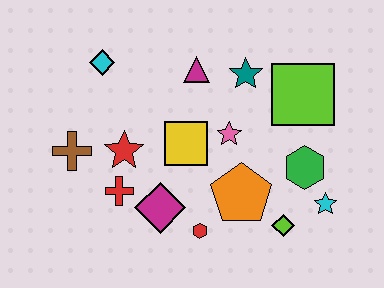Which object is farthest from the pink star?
The brown cross is farthest from the pink star.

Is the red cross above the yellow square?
No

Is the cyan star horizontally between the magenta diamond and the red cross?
No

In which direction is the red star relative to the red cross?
The red star is above the red cross.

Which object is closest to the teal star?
The magenta triangle is closest to the teal star.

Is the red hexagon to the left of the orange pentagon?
Yes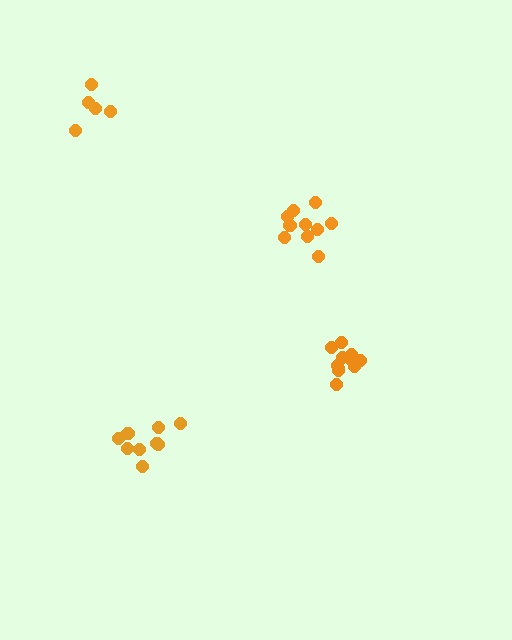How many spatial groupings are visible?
There are 4 spatial groupings.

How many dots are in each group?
Group 1: 10 dots, Group 2: 9 dots, Group 3: 5 dots, Group 4: 11 dots (35 total).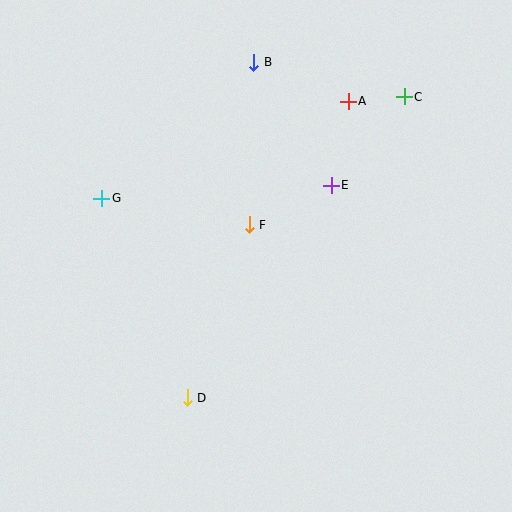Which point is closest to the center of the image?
Point F at (249, 225) is closest to the center.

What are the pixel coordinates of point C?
Point C is at (404, 97).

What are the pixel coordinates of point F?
Point F is at (249, 225).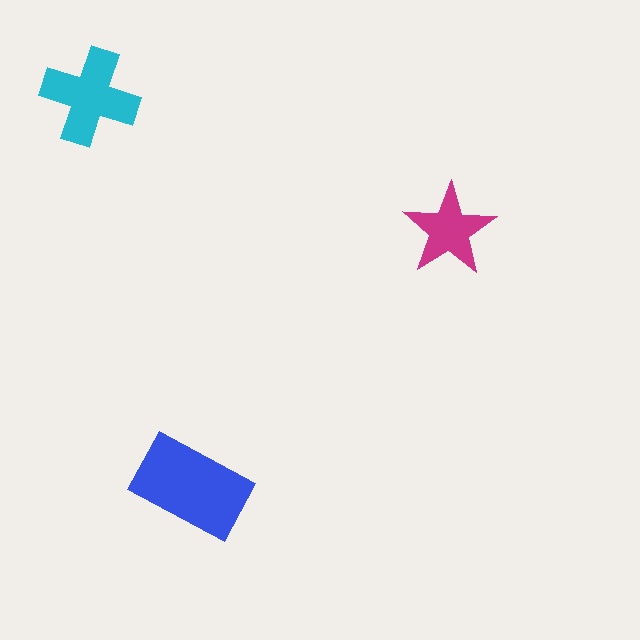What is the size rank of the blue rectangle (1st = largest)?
1st.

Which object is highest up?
The cyan cross is topmost.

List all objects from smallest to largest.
The magenta star, the cyan cross, the blue rectangle.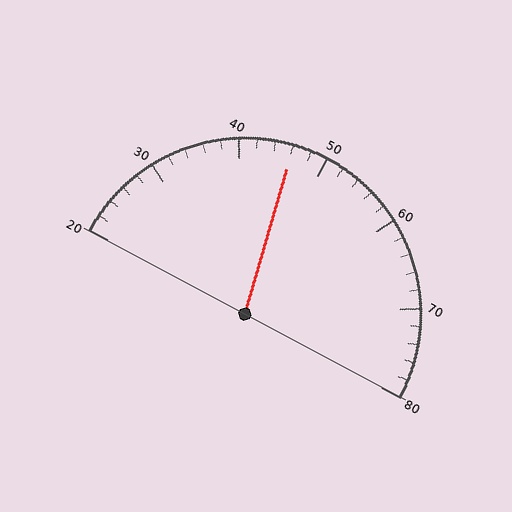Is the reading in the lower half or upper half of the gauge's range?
The reading is in the lower half of the range (20 to 80).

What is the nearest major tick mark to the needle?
The nearest major tick mark is 50.